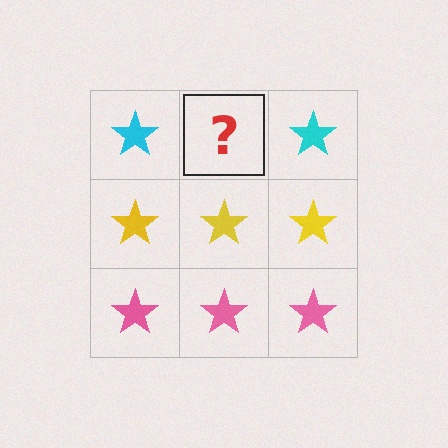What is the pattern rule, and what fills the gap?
The rule is that each row has a consistent color. The gap should be filled with a cyan star.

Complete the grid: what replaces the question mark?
The question mark should be replaced with a cyan star.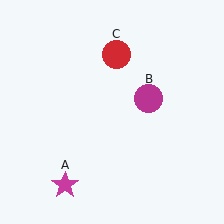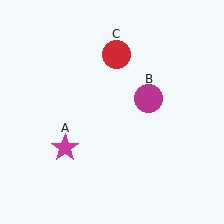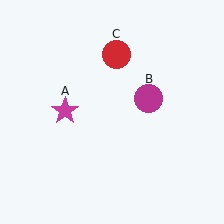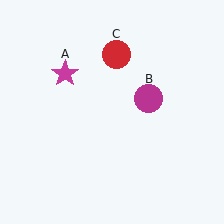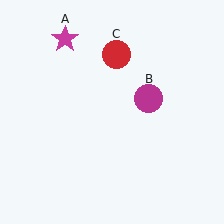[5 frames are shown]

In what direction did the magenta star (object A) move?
The magenta star (object A) moved up.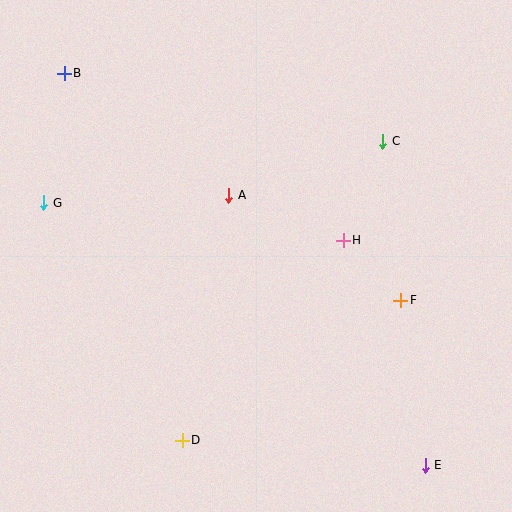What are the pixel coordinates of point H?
Point H is at (343, 240).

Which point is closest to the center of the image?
Point A at (229, 195) is closest to the center.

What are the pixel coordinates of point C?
Point C is at (383, 141).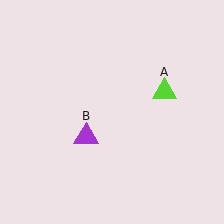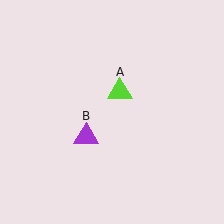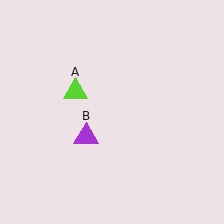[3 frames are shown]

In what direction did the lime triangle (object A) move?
The lime triangle (object A) moved left.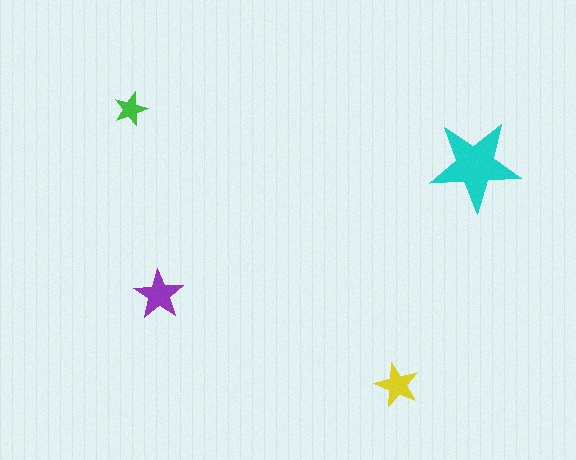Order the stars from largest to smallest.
the cyan one, the purple one, the yellow one, the green one.